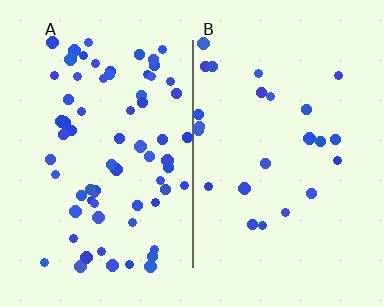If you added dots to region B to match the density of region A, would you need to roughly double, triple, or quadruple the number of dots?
Approximately triple.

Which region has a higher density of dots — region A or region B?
A (the left).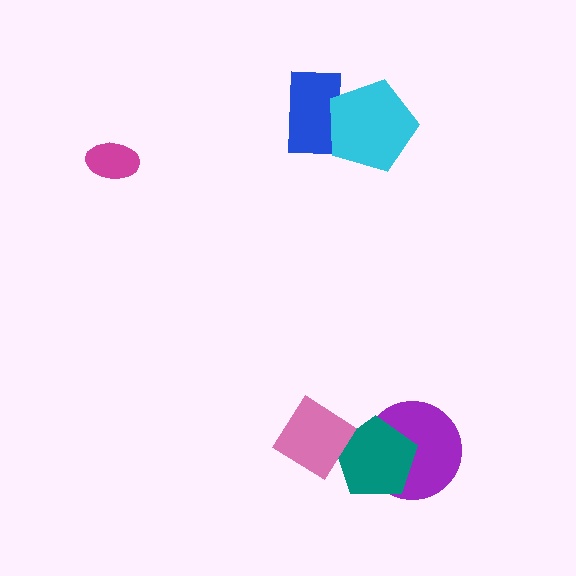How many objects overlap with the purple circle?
1 object overlaps with the purple circle.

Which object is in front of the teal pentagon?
The pink diamond is in front of the teal pentagon.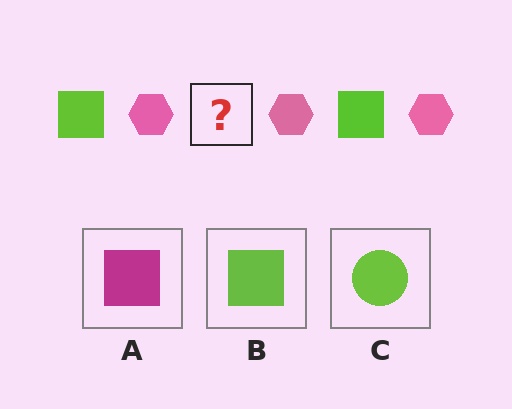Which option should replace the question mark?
Option B.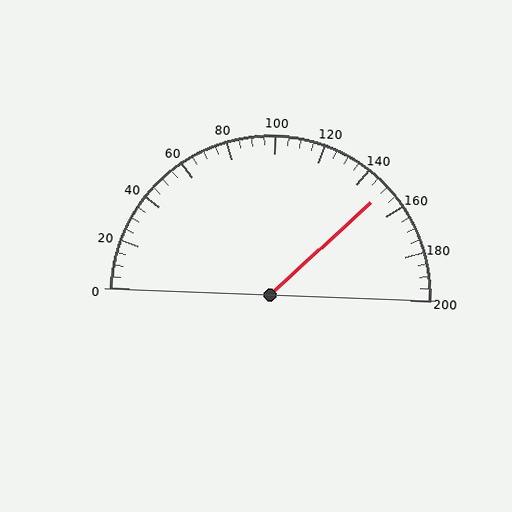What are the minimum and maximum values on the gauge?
The gauge ranges from 0 to 200.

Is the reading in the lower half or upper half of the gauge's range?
The reading is in the upper half of the range (0 to 200).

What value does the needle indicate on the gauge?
The needle indicates approximately 150.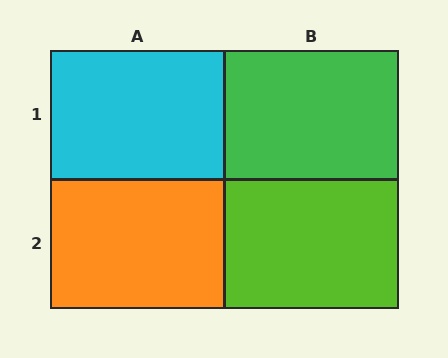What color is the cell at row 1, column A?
Cyan.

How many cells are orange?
1 cell is orange.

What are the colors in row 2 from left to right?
Orange, lime.